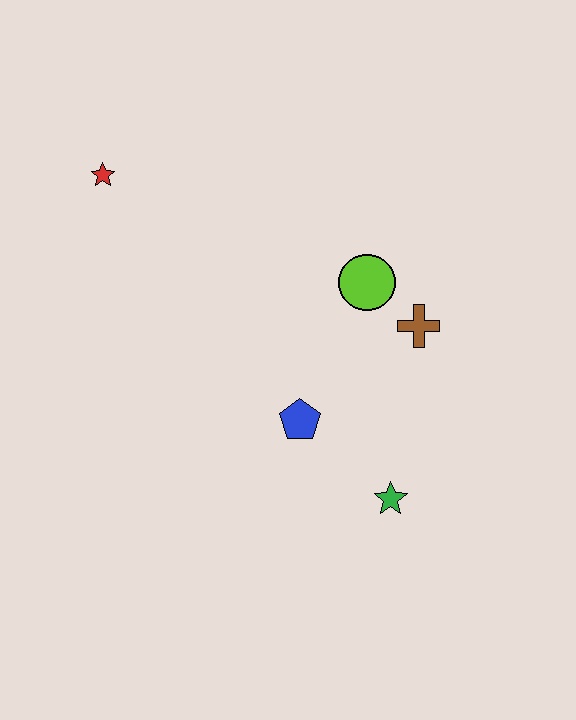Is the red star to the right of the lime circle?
No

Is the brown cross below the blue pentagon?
No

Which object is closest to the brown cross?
The lime circle is closest to the brown cross.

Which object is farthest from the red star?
The green star is farthest from the red star.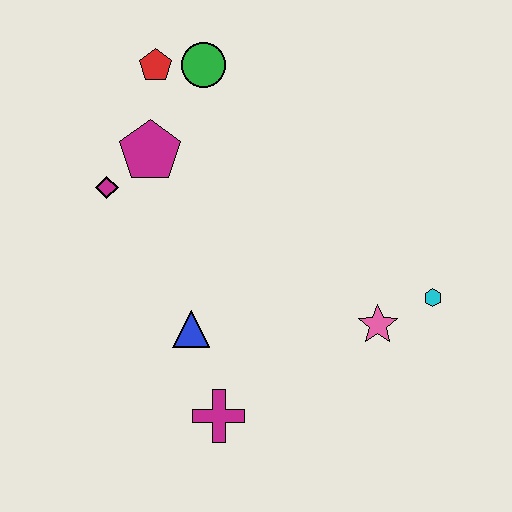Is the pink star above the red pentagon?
No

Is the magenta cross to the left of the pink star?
Yes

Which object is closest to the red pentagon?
The green circle is closest to the red pentagon.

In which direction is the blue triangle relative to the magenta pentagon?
The blue triangle is below the magenta pentagon.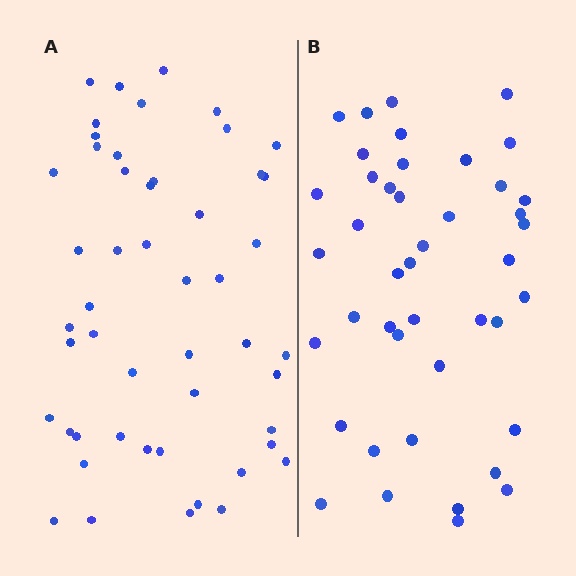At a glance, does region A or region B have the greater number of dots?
Region A (the left region) has more dots.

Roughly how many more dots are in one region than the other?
Region A has roughly 8 or so more dots than region B.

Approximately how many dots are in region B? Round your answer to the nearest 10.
About 40 dots. (The exact count is 43, which rounds to 40.)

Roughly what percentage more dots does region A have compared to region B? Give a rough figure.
About 15% more.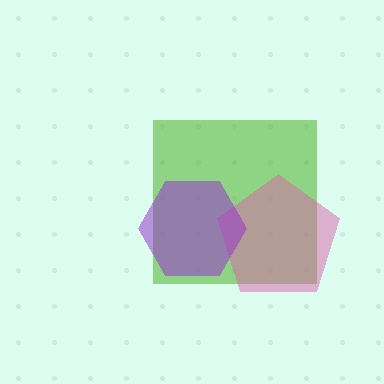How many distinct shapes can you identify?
There are 3 distinct shapes: a lime square, a pink pentagon, a purple hexagon.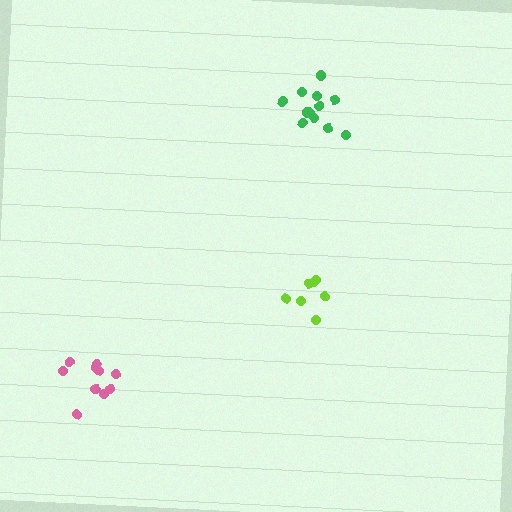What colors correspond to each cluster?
The clusters are colored: lime, pink, green.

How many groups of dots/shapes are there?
There are 3 groups.